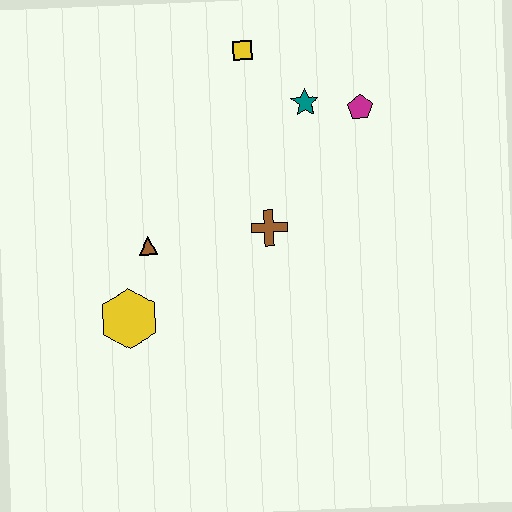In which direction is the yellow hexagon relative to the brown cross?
The yellow hexagon is to the left of the brown cross.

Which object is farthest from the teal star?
The yellow hexagon is farthest from the teal star.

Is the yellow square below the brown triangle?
No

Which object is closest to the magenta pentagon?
The teal star is closest to the magenta pentagon.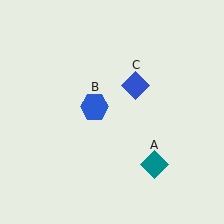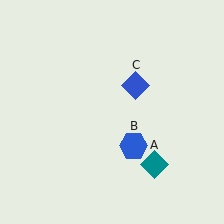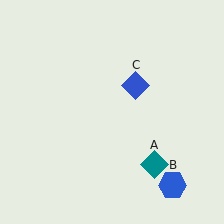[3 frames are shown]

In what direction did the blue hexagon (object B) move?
The blue hexagon (object B) moved down and to the right.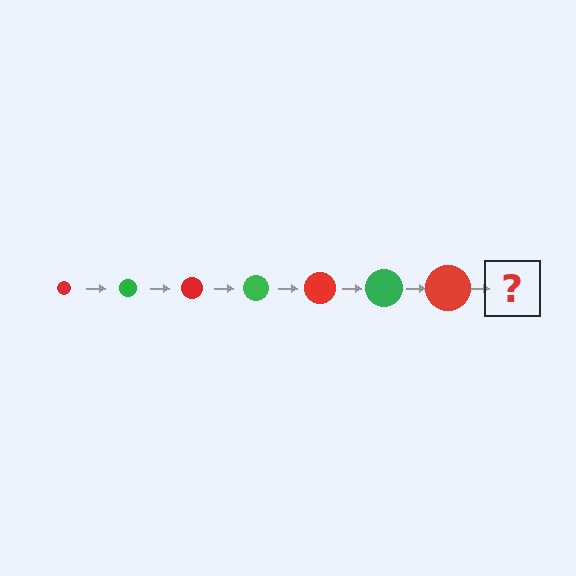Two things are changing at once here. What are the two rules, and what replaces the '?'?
The two rules are that the circle grows larger each step and the color cycles through red and green. The '?' should be a green circle, larger than the previous one.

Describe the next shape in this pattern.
It should be a green circle, larger than the previous one.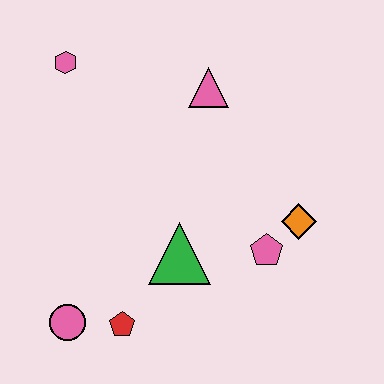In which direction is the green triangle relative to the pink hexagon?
The green triangle is below the pink hexagon.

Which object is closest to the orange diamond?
The pink pentagon is closest to the orange diamond.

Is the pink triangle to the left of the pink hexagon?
No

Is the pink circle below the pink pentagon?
Yes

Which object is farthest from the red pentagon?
The pink hexagon is farthest from the red pentagon.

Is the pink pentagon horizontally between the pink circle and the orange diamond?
Yes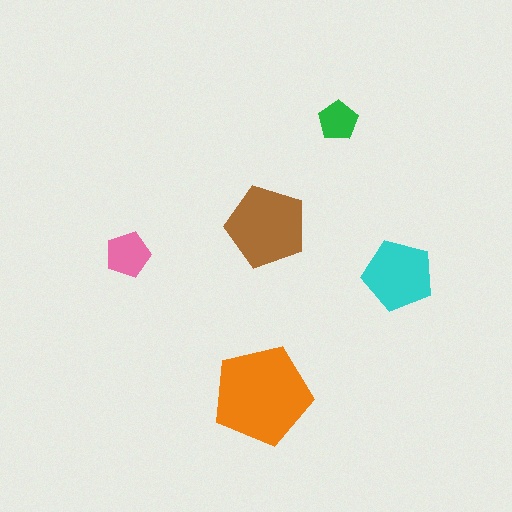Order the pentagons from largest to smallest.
the orange one, the brown one, the cyan one, the pink one, the green one.